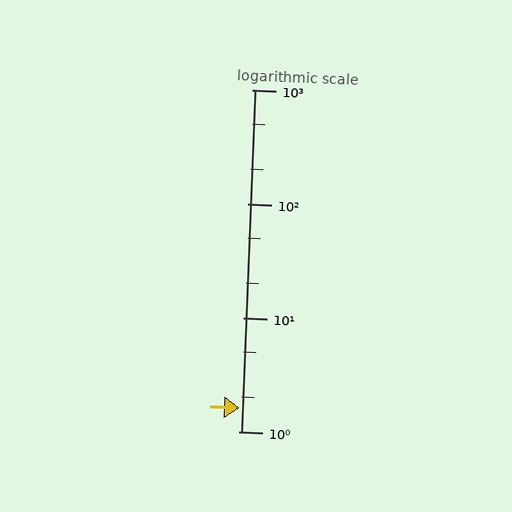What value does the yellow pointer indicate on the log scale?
The pointer indicates approximately 1.6.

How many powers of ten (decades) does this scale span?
The scale spans 3 decades, from 1 to 1000.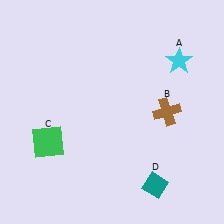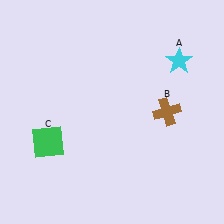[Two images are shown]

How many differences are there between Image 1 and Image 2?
There is 1 difference between the two images.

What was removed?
The teal diamond (D) was removed in Image 2.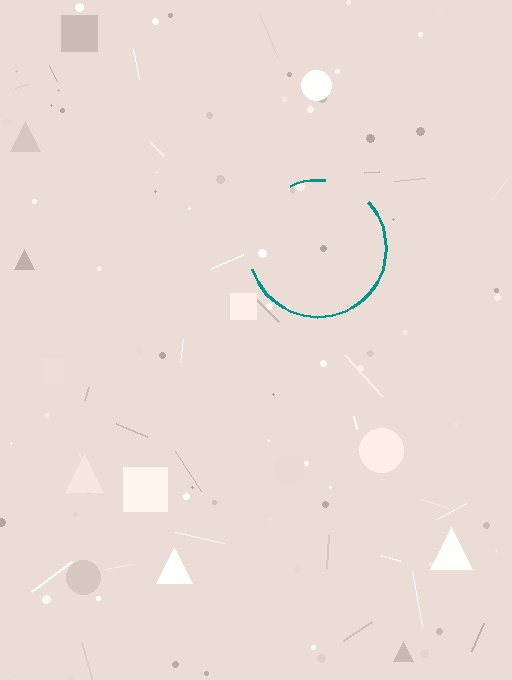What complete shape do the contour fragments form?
The contour fragments form a circle.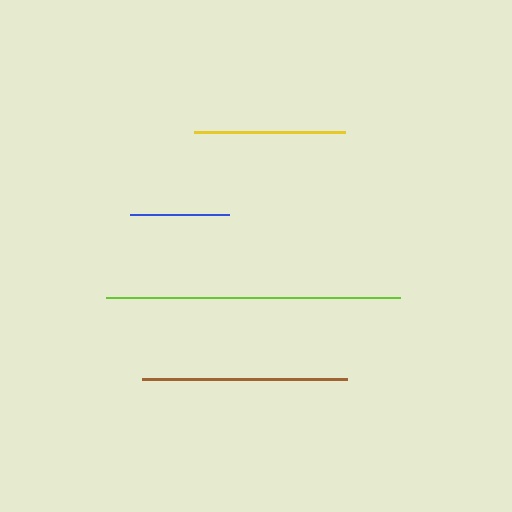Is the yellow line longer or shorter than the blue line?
The yellow line is longer than the blue line.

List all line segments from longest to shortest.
From longest to shortest: lime, brown, yellow, blue.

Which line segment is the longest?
The lime line is the longest at approximately 294 pixels.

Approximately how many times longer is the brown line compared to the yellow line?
The brown line is approximately 1.4 times the length of the yellow line.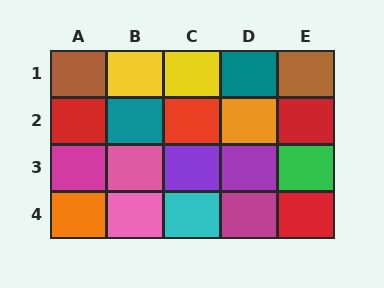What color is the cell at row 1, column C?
Yellow.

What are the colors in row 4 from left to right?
Orange, pink, cyan, magenta, red.